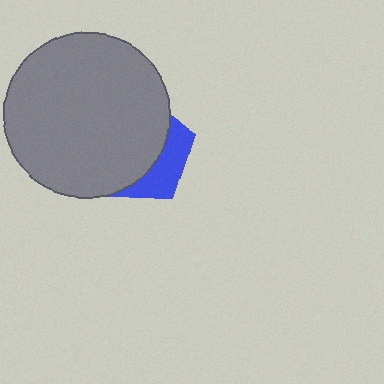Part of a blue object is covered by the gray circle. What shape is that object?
It is a pentagon.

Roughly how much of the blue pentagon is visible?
A small part of it is visible (roughly 31%).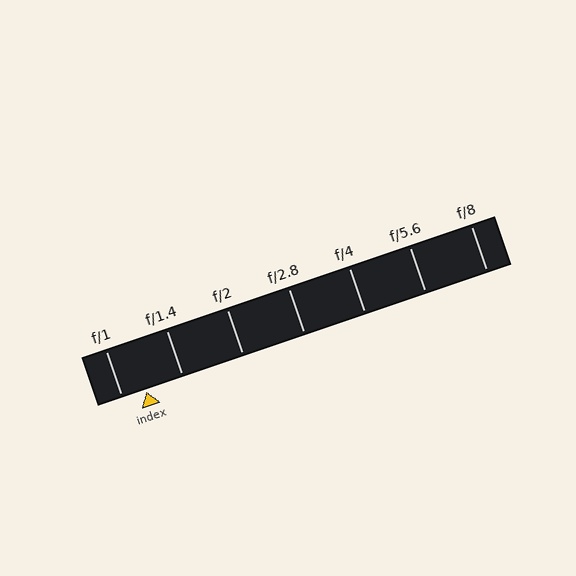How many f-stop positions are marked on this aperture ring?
There are 7 f-stop positions marked.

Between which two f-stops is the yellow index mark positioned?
The index mark is between f/1 and f/1.4.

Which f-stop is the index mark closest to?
The index mark is closest to f/1.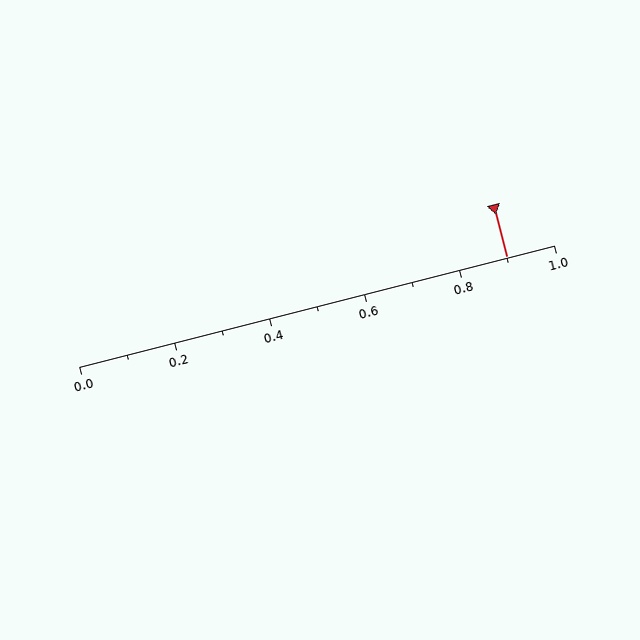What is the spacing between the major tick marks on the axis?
The major ticks are spaced 0.2 apart.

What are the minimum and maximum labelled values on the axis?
The axis runs from 0.0 to 1.0.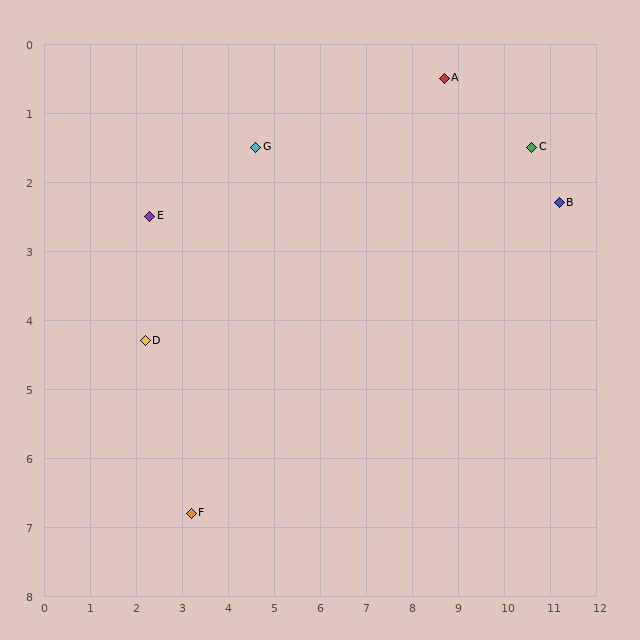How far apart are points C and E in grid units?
Points C and E are about 8.4 grid units apart.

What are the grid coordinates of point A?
Point A is at approximately (8.7, 0.5).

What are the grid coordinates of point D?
Point D is at approximately (2.2, 4.3).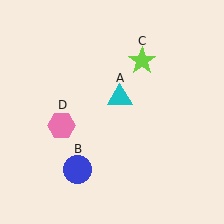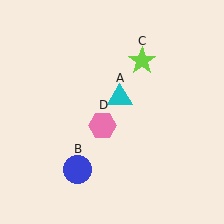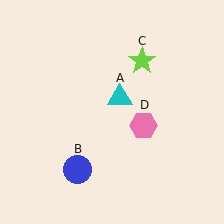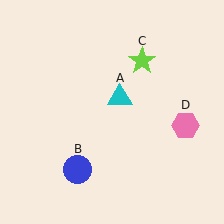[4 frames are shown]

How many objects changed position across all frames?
1 object changed position: pink hexagon (object D).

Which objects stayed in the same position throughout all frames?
Cyan triangle (object A) and blue circle (object B) and lime star (object C) remained stationary.